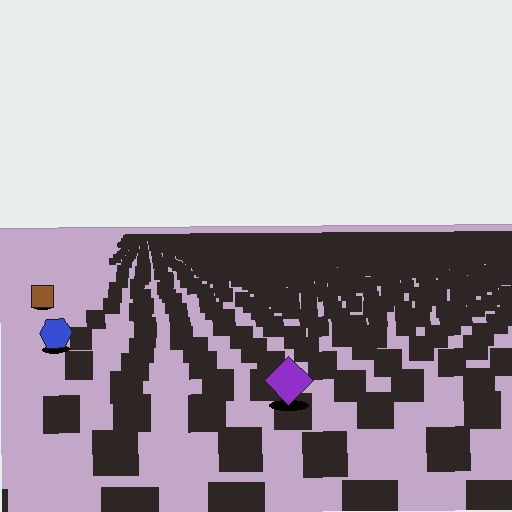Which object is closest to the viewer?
The purple diamond is closest. The texture marks near it are larger and more spread out.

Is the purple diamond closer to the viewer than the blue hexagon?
Yes. The purple diamond is closer — you can tell from the texture gradient: the ground texture is coarser near it.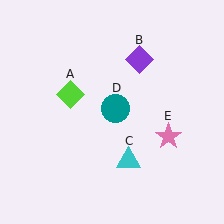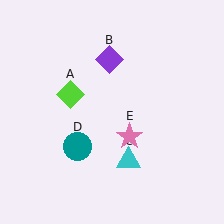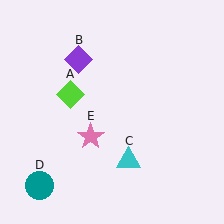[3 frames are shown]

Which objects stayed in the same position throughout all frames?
Lime diamond (object A) and cyan triangle (object C) remained stationary.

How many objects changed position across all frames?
3 objects changed position: purple diamond (object B), teal circle (object D), pink star (object E).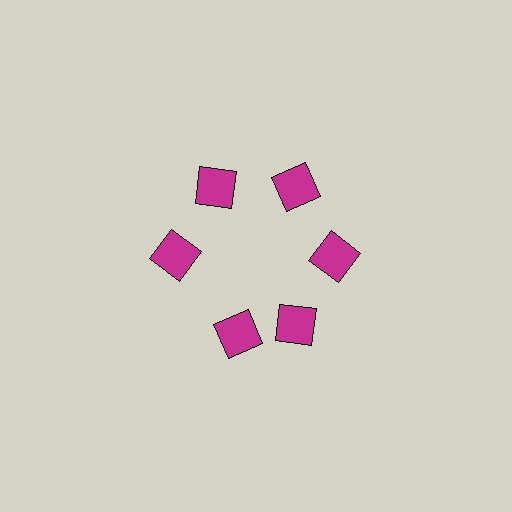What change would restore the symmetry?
The symmetry would be restored by rotating it back into even spacing with its neighbors so that all 6 squares sit at equal angles and equal distance from the center.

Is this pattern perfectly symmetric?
No. The 6 magenta squares are arranged in a ring, but one element near the 7 o'clock position is rotated out of alignment along the ring, breaking the 6-fold rotational symmetry.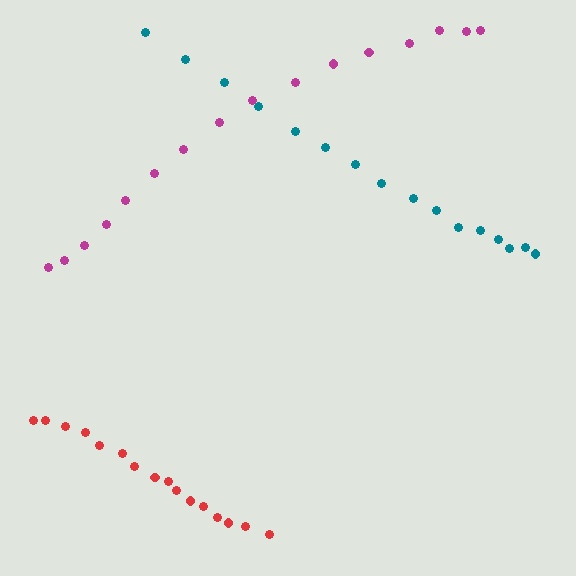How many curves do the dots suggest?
There are 3 distinct paths.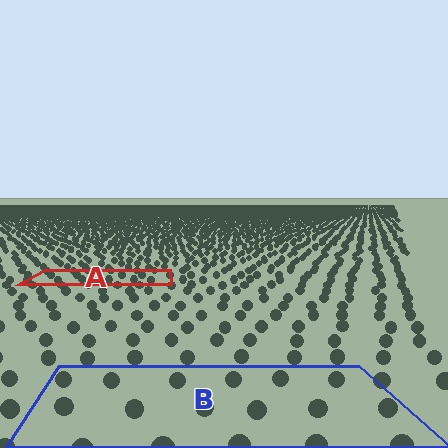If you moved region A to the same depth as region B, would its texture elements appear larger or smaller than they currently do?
They would appear larger. At a closer depth, the same texture elements are projected at a bigger on-screen size.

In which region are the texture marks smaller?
The texture marks are smaller in region A, because it is farther away.